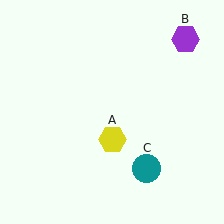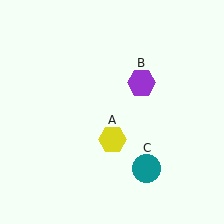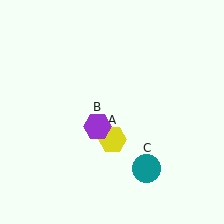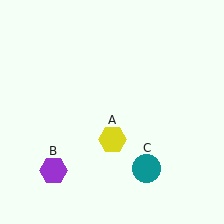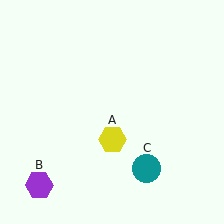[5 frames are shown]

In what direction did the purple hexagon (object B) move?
The purple hexagon (object B) moved down and to the left.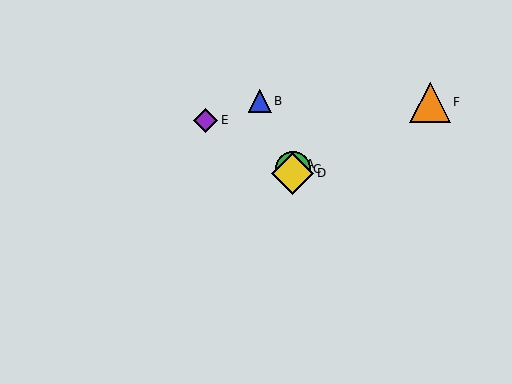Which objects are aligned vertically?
Objects A, C, D are aligned vertically.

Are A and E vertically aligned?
No, A is at x≈293 and E is at x≈206.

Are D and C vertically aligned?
Yes, both are at x≈293.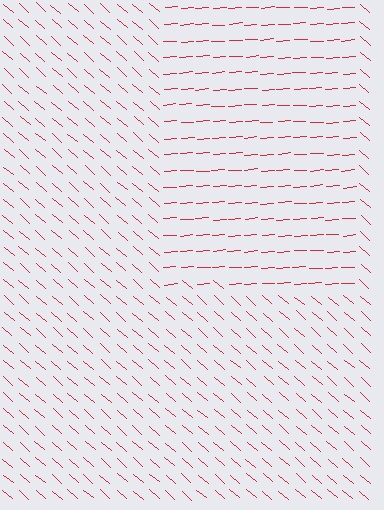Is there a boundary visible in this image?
Yes, there is a texture boundary formed by a change in line orientation.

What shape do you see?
I see a rectangle.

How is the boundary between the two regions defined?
The boundary is defined purely by a change in line orientation (approximately 45 degrees difference). All lines are the same color and thickness.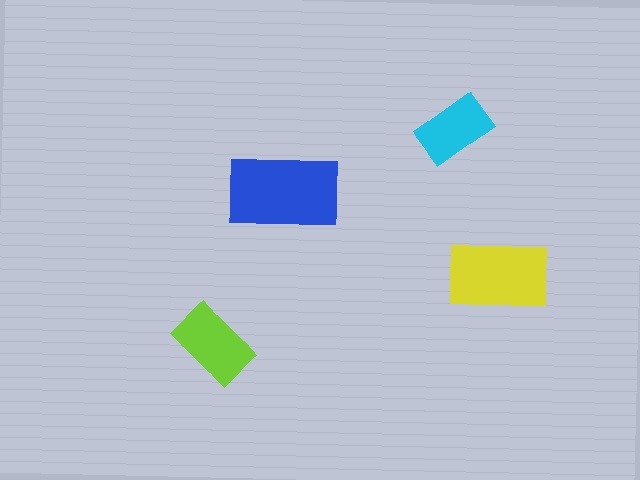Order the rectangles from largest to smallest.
the blue one, the yellow one, the lime one, the cyan one.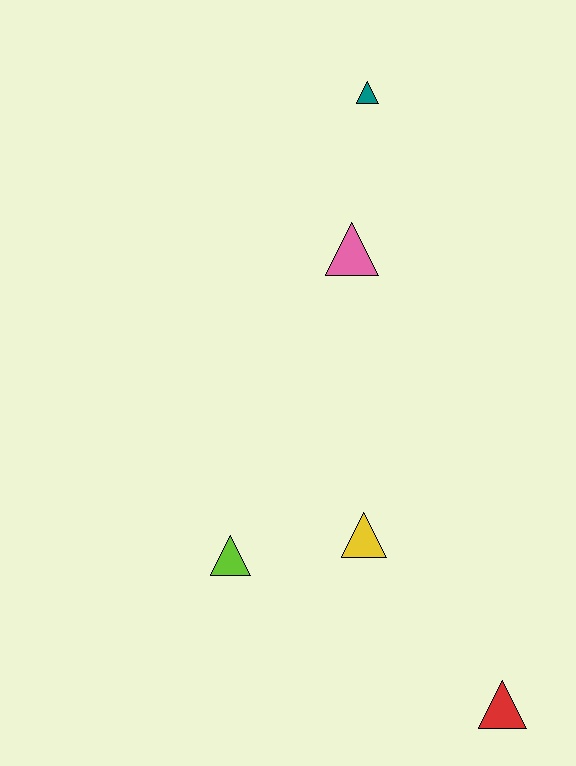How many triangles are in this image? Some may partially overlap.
There are 5 triangles.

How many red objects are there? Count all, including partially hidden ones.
There is 1 red object.